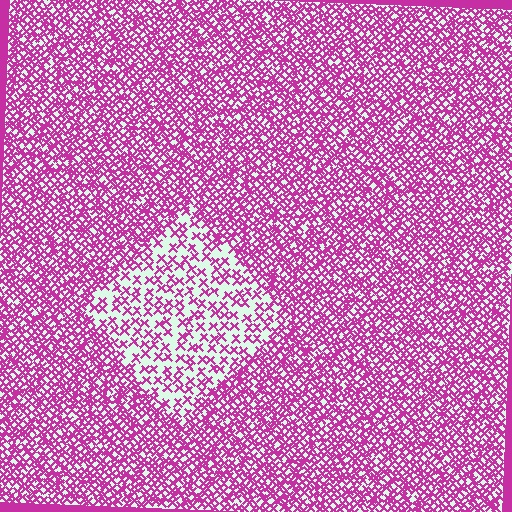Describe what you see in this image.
The image contains small magenta elements arranged at two different densities. A diamond-shaped region is visible where the elements are less densely packed than the surrounding area.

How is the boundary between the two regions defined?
The boundary is defined by a change in element density (approximately 2.2x ratio). All elements are the same color, size, and shape.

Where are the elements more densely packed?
The elements are more densely packed outside the diamond boundary.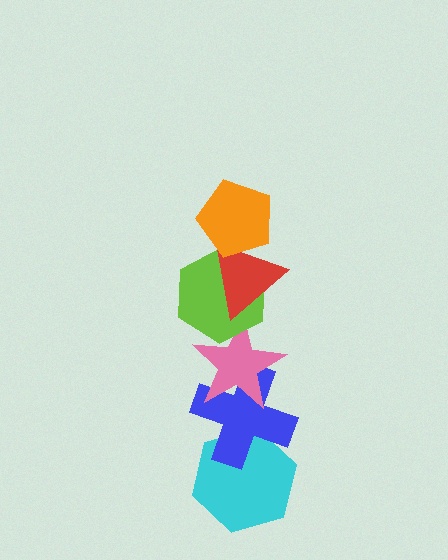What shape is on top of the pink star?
The lime hexagon is on top of the pink star.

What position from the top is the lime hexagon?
The lime hexagon is 3rd from the top.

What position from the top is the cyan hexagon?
The cyan hexagon is 6th from the top.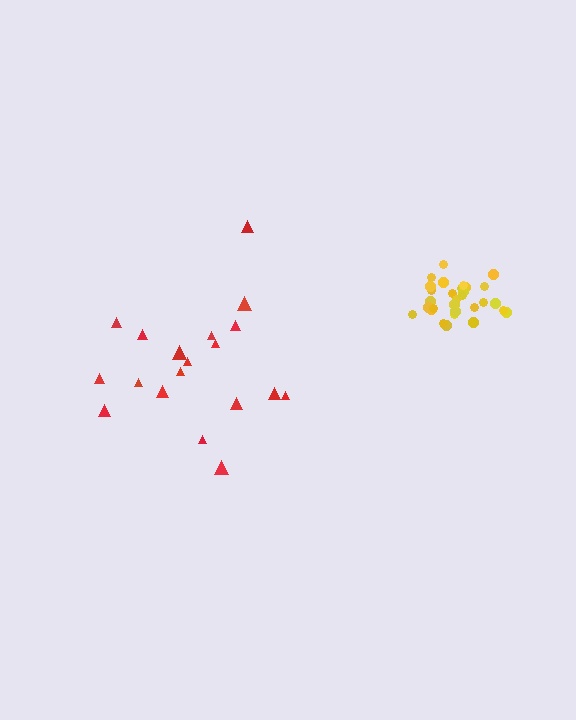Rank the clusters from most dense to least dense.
yellow, red.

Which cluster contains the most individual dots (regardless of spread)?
Yellow (30).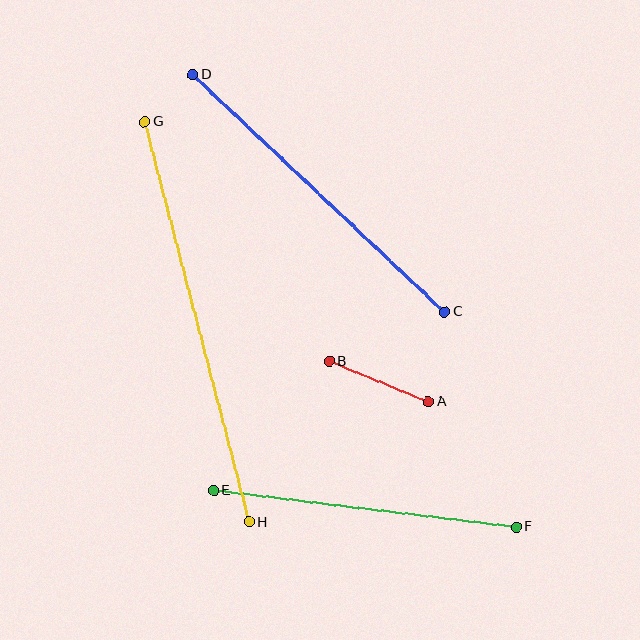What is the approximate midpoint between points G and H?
The midpoint is at approximately (197, 322) pixels.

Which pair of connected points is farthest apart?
Points G and H are farthest apart.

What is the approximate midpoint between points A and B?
The midpoint is at approximately (379, 382) pixels.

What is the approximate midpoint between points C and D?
The midpoint is at approximately (319, 193) pixels.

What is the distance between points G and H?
The distance is approximately 414 pixels.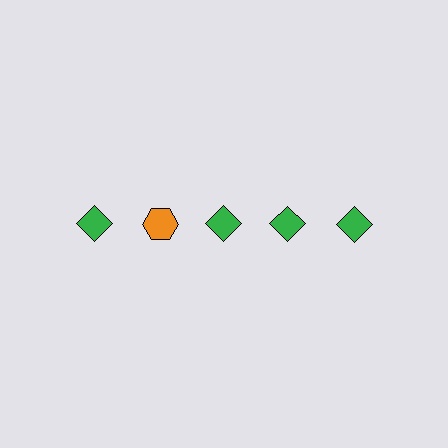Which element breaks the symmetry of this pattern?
The orange hexagon in the top row, second from left column breaks the symmetry. All other shapes are green diamonds.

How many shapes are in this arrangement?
There are 5 shapes arranged in a grid pattern.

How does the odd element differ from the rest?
It differs in both color (orange instead of green) and shape (hexagon instead of diamond).